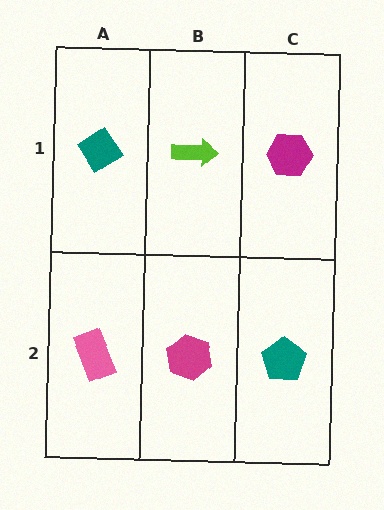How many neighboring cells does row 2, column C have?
2.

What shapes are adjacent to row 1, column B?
A magenta hexagon (row 2, column B), a teal diamond (row 1, column A), a magenta hexagon (row 1, column C).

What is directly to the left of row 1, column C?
A lime arrow.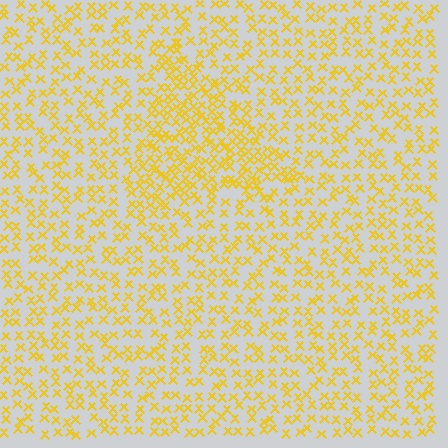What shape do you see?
I see a triangle.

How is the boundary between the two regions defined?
The boundary is defined by a change in element density (approximately 1.8x ratio). All elements are the same color, size, and shape.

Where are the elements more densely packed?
The elements are more densely packed inside the triangle boundary.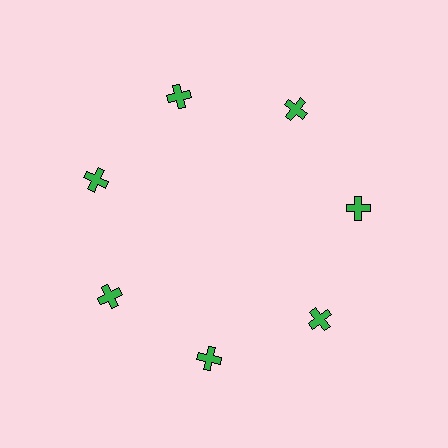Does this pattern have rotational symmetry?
Yes, this pattern has 7-fold rotational symmetry. It looks the same after rotating 51 degrees around the center.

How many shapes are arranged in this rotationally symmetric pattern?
There are 7 shapes, arranged in 7 groups of 1.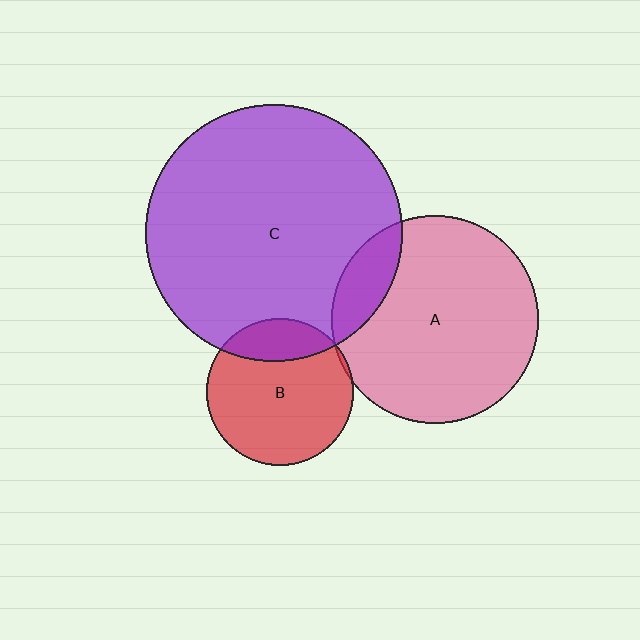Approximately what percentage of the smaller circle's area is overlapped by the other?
Approximately 20%.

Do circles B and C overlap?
Yes.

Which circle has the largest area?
Circle C (purple).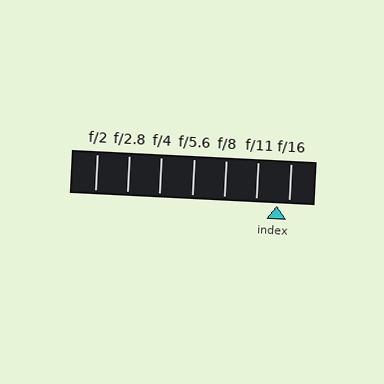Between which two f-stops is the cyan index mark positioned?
The index mark is between f/11 and f/16.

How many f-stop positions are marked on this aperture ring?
There are 7 f-stop positions marked.